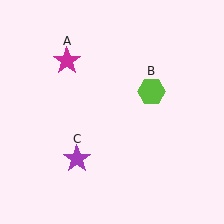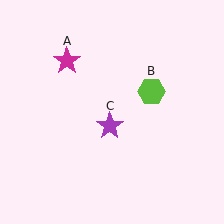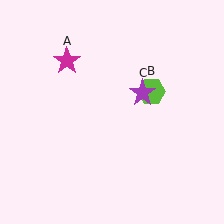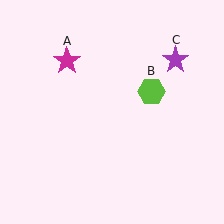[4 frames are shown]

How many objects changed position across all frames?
1 object changed position: purple star (object C).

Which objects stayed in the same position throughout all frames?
Magenta star (object A) and lime hexagon (object B) remained stationary.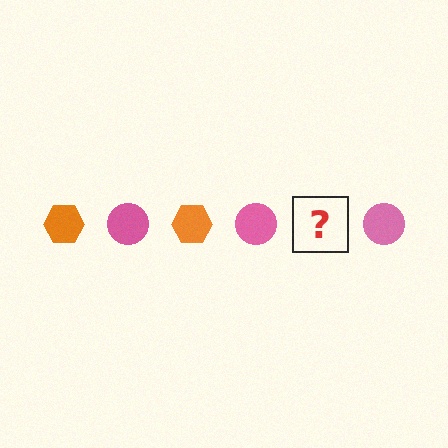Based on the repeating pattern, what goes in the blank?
The blank should be an orange hexagon.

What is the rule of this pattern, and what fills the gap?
The rule is that the pattern alternates between orange hexagon and pink circle. The gap should be filled with an orange hexagon.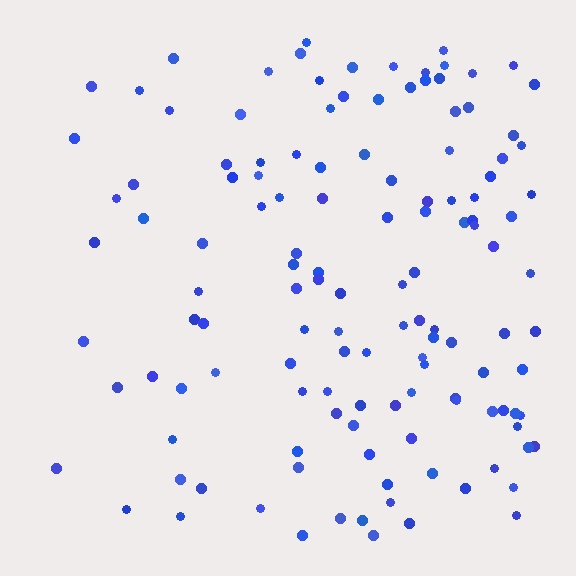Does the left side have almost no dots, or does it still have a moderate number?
Still a moderate number, just noticeably fewer than the right.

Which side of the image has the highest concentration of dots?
The right.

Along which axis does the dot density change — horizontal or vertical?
Horizontal.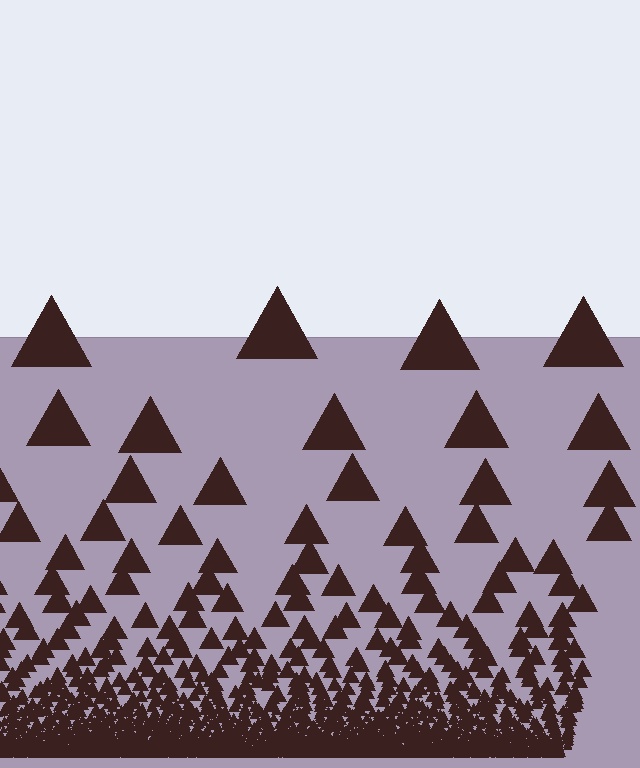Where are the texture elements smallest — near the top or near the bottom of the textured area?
Near the bottom.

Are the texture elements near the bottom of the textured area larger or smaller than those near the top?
Smaller. The gradient is inverted — elements near the bottom are smaller and denser.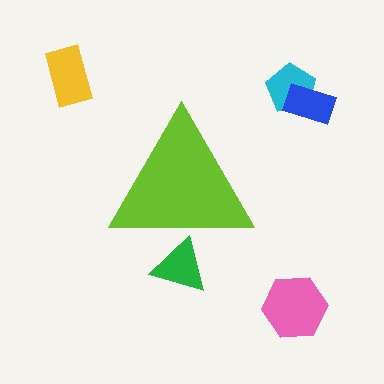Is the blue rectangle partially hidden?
No, the blue rectangle is fully visible.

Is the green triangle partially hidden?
Yes, the green triangle is partially hidden behind the lime triangle.